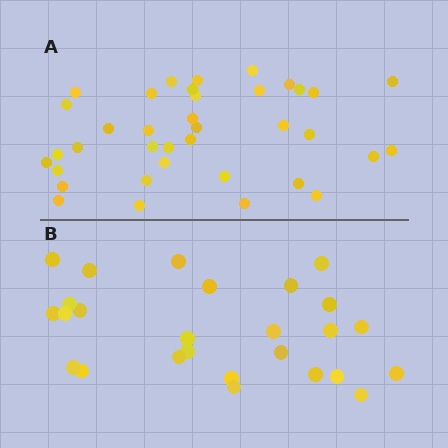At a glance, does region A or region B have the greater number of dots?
Region A (the top region) has more dots.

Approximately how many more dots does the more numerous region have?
Region A has roughly 12 or so more dots than region B.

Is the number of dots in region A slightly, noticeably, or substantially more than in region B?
Region A has noticeably more, but not dramatically so. The ratio is roughly 1.4 to 1.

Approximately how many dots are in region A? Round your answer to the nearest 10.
About 40 dots. (The exact count is 37, which rounds to 40.)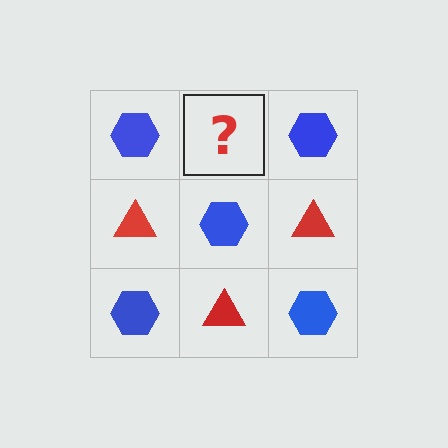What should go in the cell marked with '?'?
The missing cell should contain a red triangle.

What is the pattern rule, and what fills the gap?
The rule is that it alternates blue hexagon and red triangle in a checkerboard pattern. The gap should be filled with a red triangle.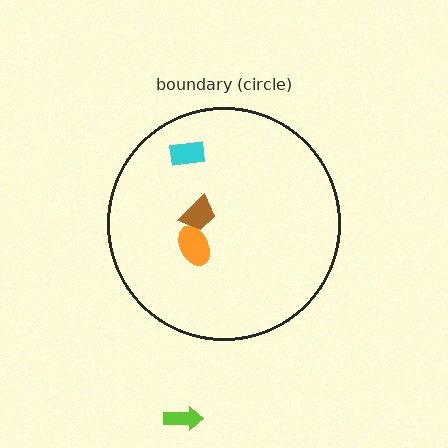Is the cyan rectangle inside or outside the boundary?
Inside.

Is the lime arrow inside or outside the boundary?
Outside.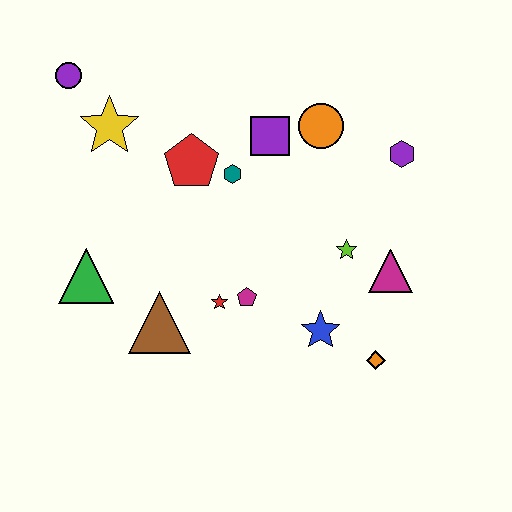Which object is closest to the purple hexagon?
The orange circle is closest to the purple hexagon.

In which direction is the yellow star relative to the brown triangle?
The yellow star is above the brown triangle.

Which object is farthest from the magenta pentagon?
The purple circle is farthest from the magenta pentagon.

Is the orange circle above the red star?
Yes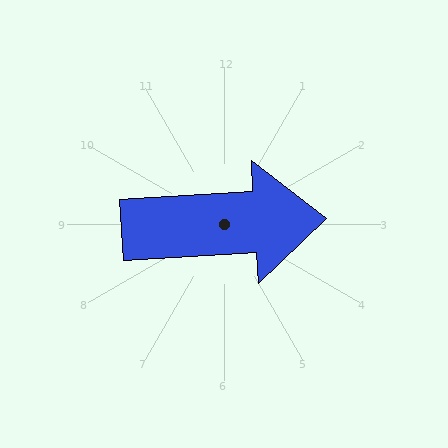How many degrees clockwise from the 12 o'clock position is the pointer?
Approximately 87 degrees.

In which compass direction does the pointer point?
East.